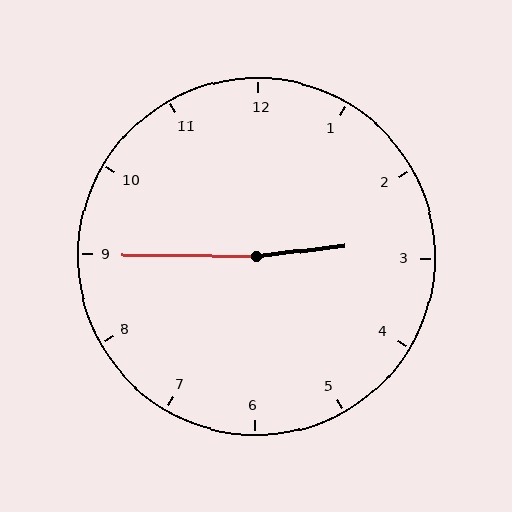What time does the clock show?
2:45.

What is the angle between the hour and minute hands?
Approximately 172 degrees.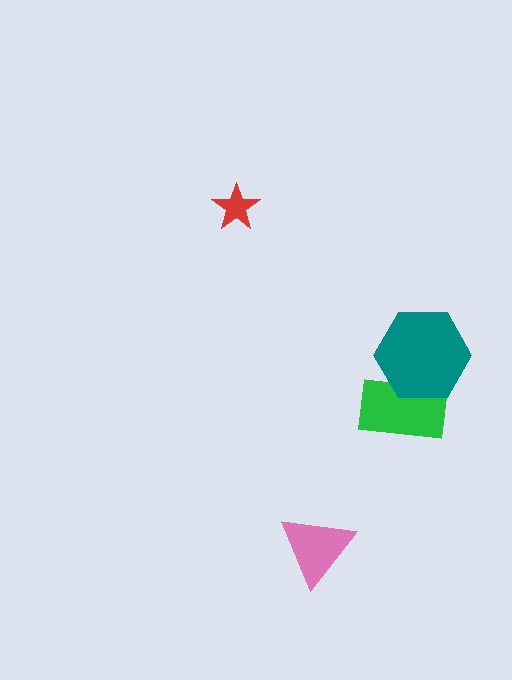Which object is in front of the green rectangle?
The teal hexagon is in front of the green rectangle.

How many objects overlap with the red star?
0 objects overlap with the red star.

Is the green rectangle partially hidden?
Yes, it is partially covered by another shape.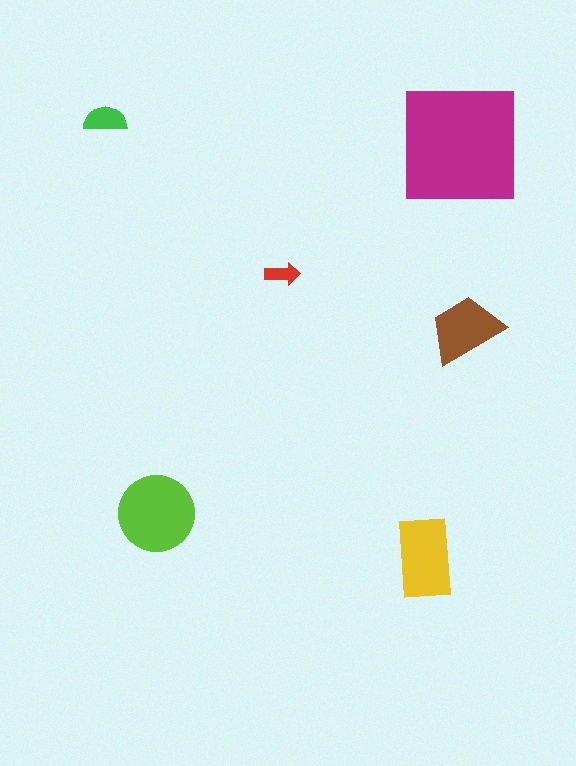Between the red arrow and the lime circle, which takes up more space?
The lime circle.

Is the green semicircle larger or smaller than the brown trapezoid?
Smaller.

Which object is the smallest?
The red arrow.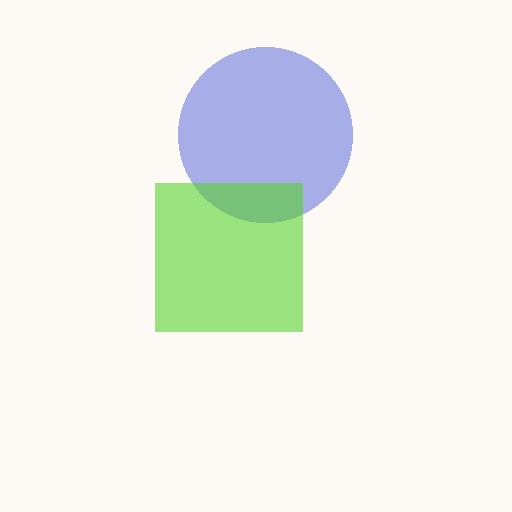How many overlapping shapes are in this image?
There are 2 overlapping shapes in the image.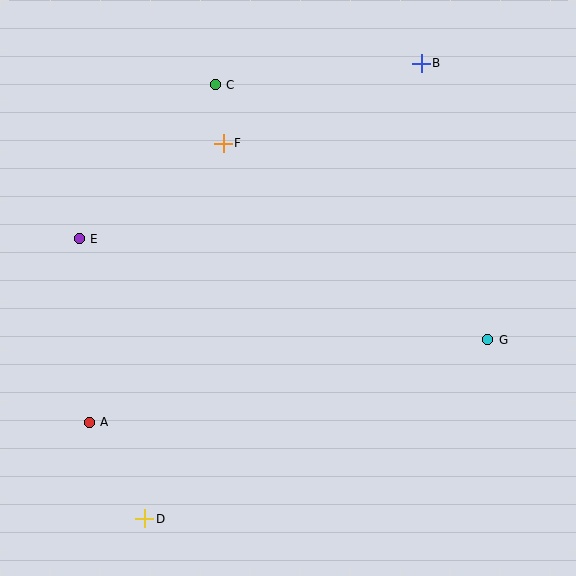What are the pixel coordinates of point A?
Point A is at (89, 422).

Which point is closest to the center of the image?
Point F at (223, 143) is closest to the center.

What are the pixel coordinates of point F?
Point F is at (223, 143).